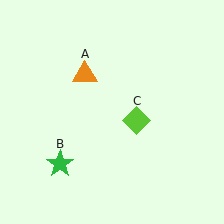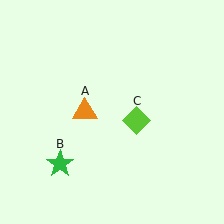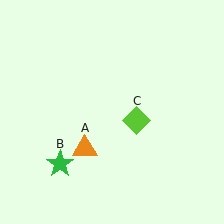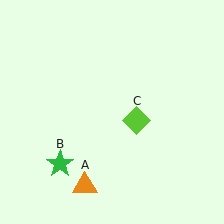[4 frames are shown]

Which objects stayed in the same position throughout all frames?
Green star (object B) and lime diamond (object C) remained stationary.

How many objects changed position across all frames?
1 object changed position: orange triangle (object A).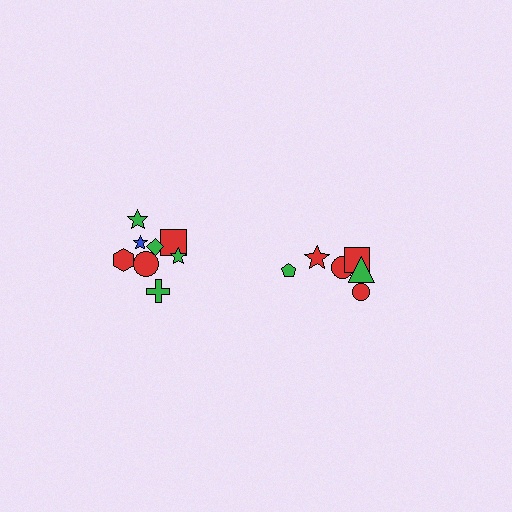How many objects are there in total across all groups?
There are 14 objects.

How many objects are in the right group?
There are 6 objects.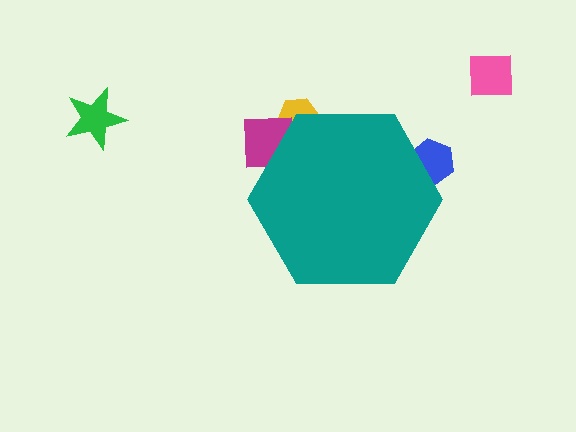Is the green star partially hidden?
No, the green star is fully visible.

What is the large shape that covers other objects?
A teal hexagon.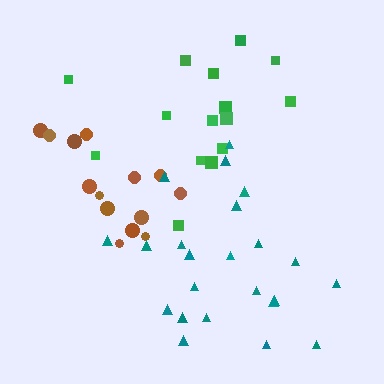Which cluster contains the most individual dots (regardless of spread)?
Teal (23).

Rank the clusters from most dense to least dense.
brown, teal, green.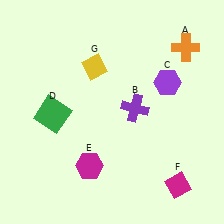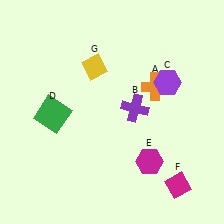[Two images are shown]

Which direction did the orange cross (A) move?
The orange cross (A) moved down.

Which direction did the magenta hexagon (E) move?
The magenta hexagon (E) moved right.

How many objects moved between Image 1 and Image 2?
2 objects moved between the two images.